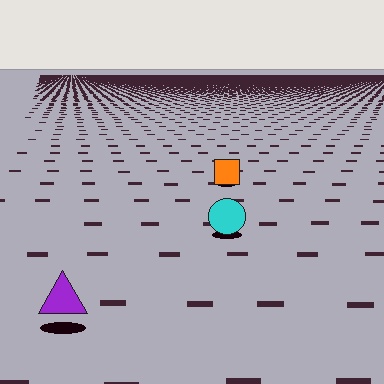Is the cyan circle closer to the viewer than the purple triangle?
No. The purple triangle is closer — you can tell from the texture gradient: the ground texture is coarser near it.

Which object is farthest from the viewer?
The orange square is farthest from the viewer. It appears smaller and the ground texture around it is denser.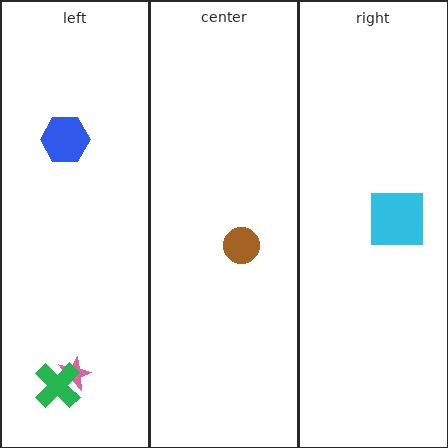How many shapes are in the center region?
1.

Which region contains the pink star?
The left region.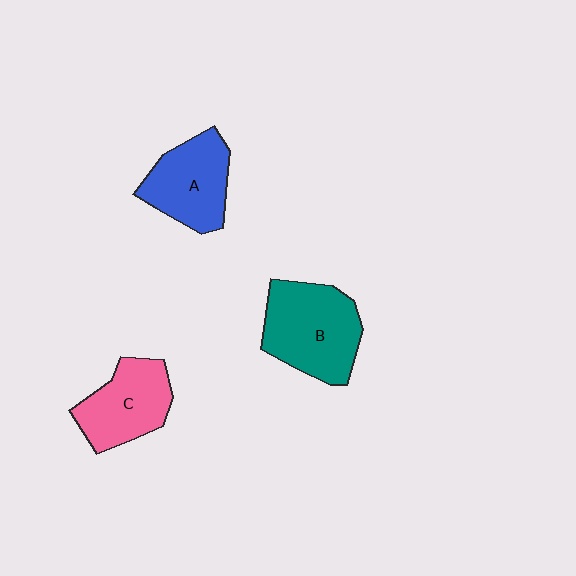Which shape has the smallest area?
Shape C (pink).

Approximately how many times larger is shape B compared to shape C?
Approximately 1.3 times.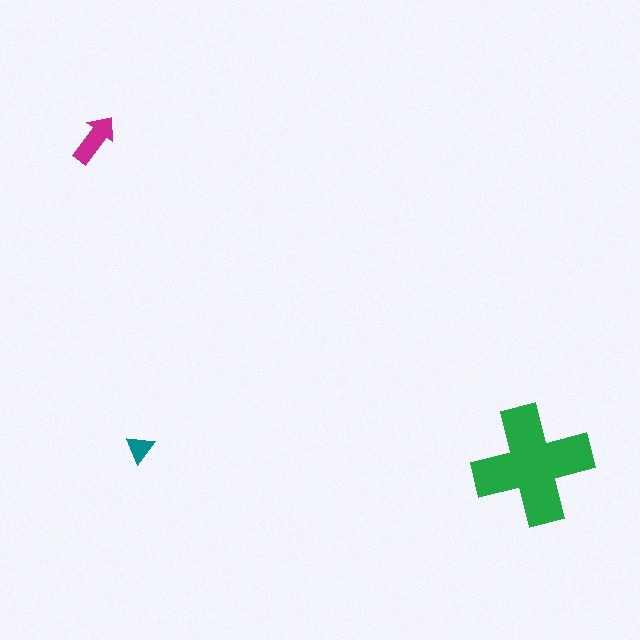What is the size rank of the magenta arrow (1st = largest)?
2nd.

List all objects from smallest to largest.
The teal triangle, the magenta arrow, the green cross.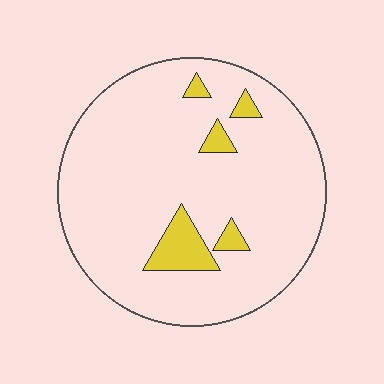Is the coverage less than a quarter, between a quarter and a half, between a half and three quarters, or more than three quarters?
Less than a quarter.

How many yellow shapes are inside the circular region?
5.